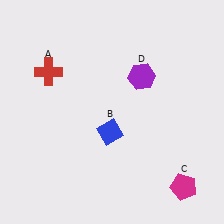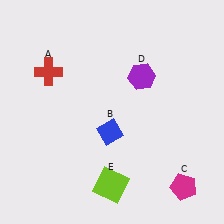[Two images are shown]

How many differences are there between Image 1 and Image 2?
There is 1 difference between the two images.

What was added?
A lime square (E) was added in Image 2.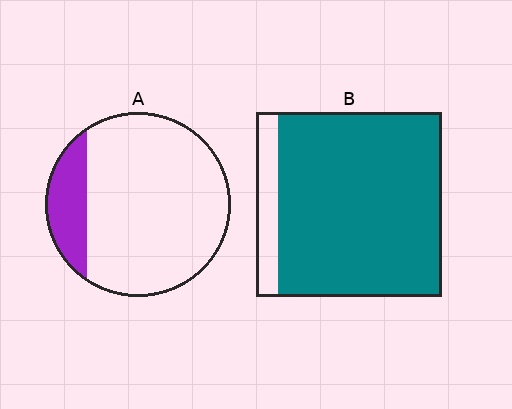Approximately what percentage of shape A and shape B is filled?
A is approximately 15% and B is approximately 90%.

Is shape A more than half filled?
No.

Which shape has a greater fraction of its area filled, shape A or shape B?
Shape B.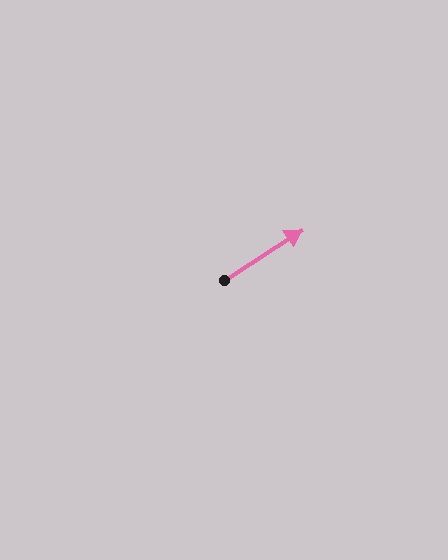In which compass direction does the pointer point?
Northeast.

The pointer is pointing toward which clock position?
Roughly 2 o'clock.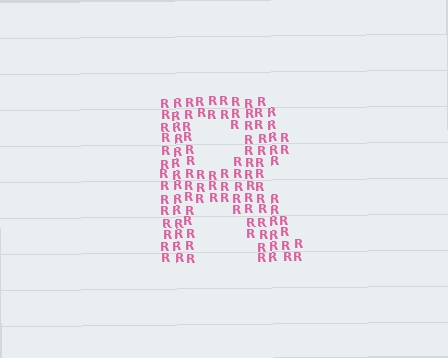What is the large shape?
The large shape is the letter R.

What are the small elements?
The small elements are letter R's.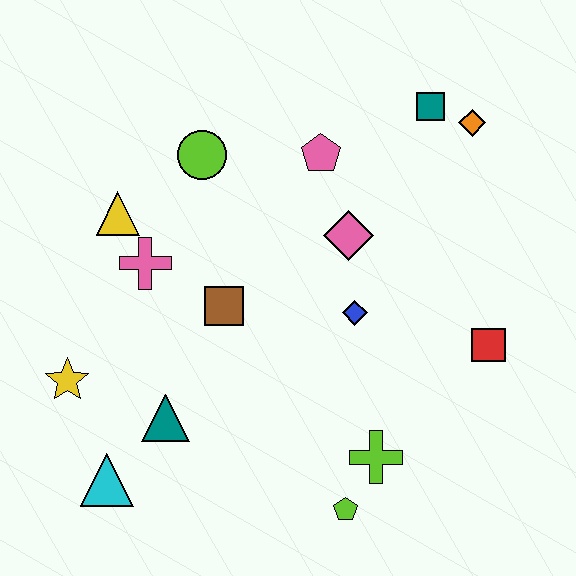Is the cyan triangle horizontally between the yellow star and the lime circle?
Yes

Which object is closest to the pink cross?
The yellow triangle is closest to the pink cross.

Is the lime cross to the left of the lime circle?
No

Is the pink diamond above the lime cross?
Yes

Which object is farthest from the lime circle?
The lime pentagon is farthest from the lime circle.